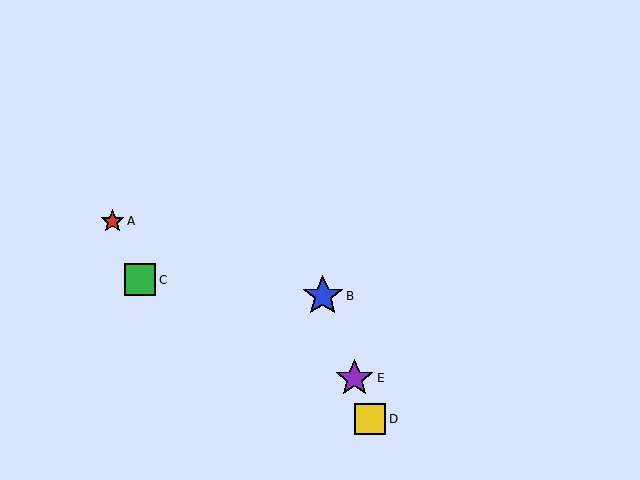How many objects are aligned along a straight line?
3 objects (B, D, E) are aligned along a straight line.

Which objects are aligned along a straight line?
Objects B, D, E are aligned along a straight line.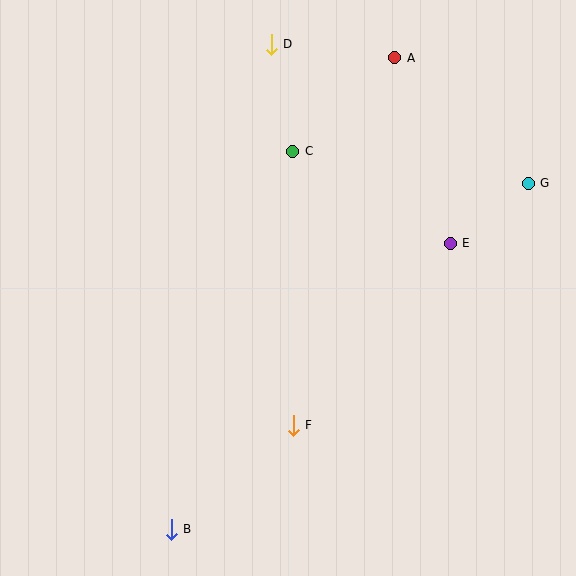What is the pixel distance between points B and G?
The distance between B and G is 497 pixels.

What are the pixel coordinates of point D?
Point D is at (271, 44).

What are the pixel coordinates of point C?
Point C is at (293, 151).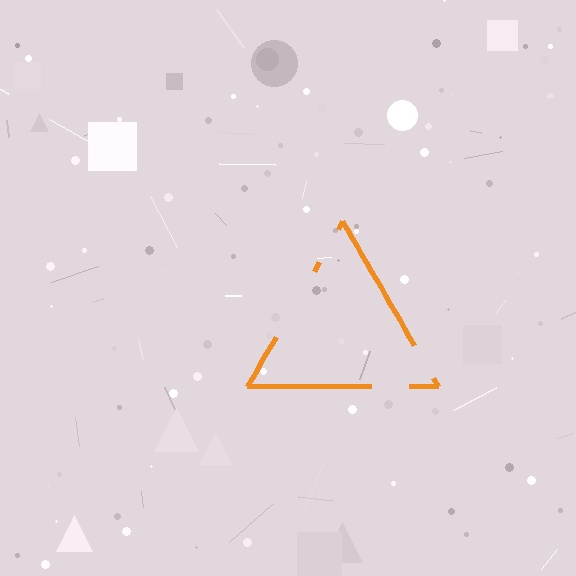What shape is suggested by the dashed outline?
The dashed outline suggests a triangle.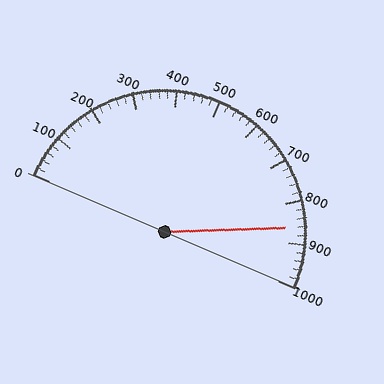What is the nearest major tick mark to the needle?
The nearest major tick mark is 900.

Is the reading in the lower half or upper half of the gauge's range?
The reading is in the upper half of the range (0 to 1000).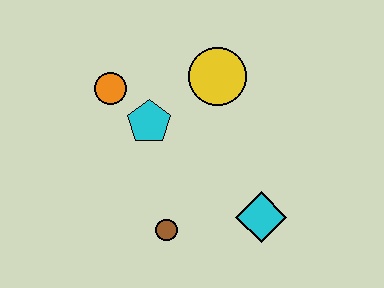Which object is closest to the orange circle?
The cyan pentagon is closest to the orange circle.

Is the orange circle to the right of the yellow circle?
No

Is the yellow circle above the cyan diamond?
Yes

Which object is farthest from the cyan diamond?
The orange circle is farthest from the cyan diamond.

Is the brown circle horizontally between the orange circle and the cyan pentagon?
No